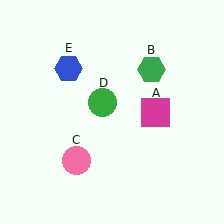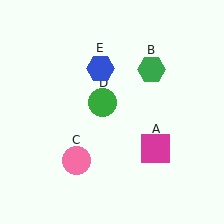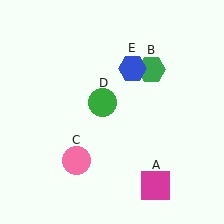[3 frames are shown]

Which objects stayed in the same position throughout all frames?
Green hexagon (object B) and pink circle (object C) and green circle (object D) remained stationary.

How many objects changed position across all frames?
2 objects changed position: magenta square (object A), blue hexagon (object E).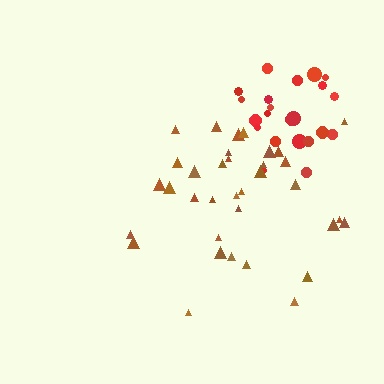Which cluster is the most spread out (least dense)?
Brown.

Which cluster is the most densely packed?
Red.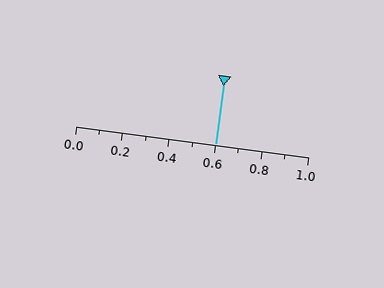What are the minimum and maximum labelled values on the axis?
The axis runs from 0.0 to 1.0.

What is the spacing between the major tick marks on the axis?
The major ticks are spaced 0.2 apart.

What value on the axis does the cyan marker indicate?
The marker indicates approximately 0.6.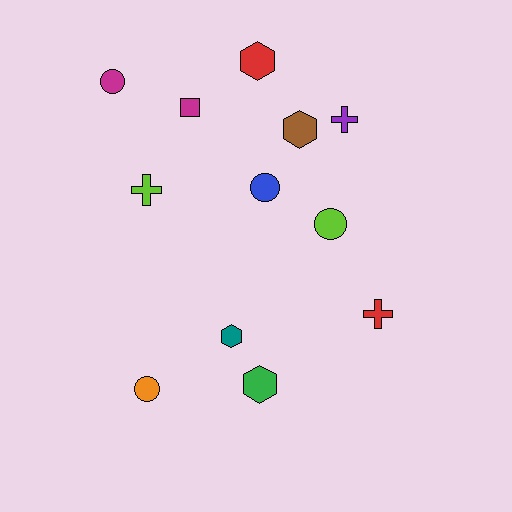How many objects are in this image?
There are 12 objects.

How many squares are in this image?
There is 1 square.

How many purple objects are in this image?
There is 1 purple object.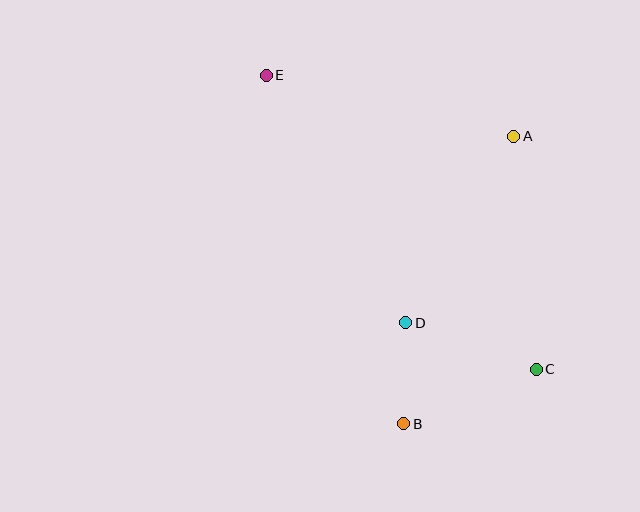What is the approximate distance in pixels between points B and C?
The distance between B and C is approximately 143 pixels.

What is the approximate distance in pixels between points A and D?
The distance between A and D is approximately 216 pixels.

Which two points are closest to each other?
Points B and D are closest to each other.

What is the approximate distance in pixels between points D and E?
The distance between D and E is approximately 284 pixels.